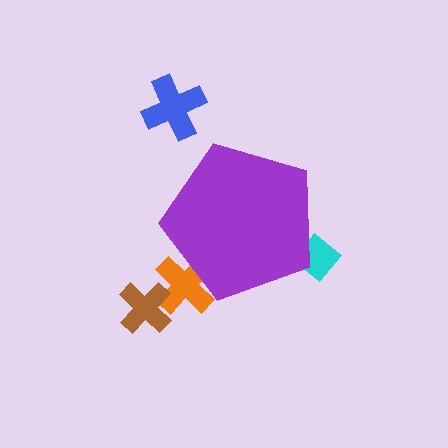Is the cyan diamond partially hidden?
Yes, the cyan diamond is partially hidden behind the purple pentagon.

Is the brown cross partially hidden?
No, the brown cross is fully visible.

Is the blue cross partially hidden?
No, the blue cross is fully visible.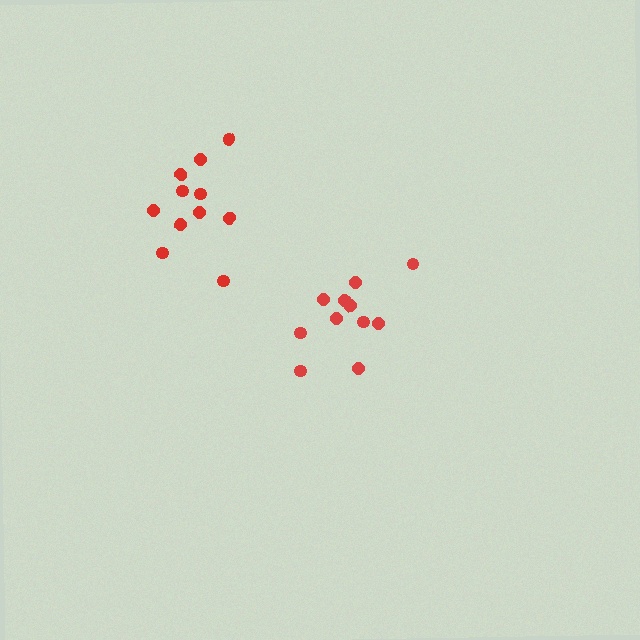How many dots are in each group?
Group 1: 11 dots, Group 2: 11 dots (22 total).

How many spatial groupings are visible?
There are 2 spatial groupings.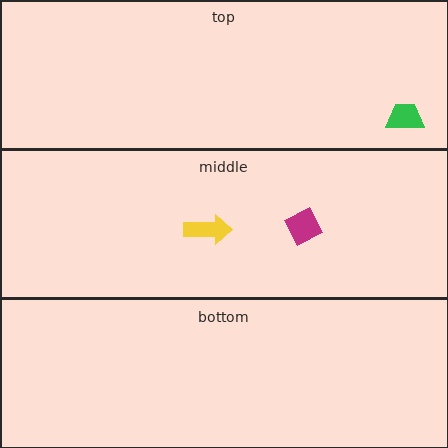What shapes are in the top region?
The green trapezoid.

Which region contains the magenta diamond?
The middle region.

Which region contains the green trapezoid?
The top region.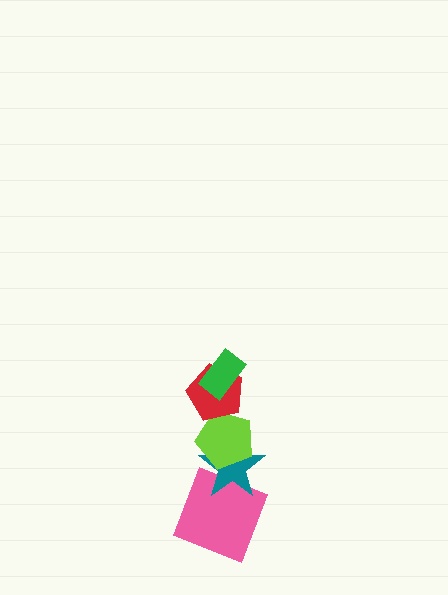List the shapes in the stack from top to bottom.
From top to bottom: the green rectangle, the red pentagon, the lime pentagon, the teal star, the pink square.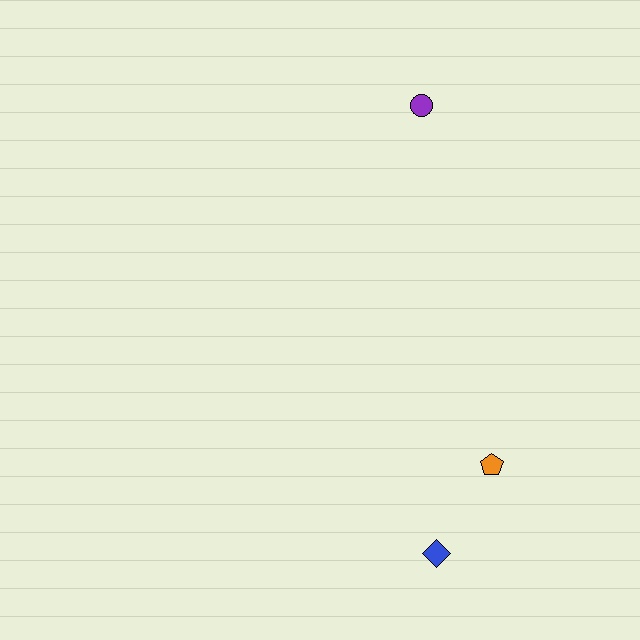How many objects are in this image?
There are 3 objects.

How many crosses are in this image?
There are no crosses.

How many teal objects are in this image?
There are no teal objects.